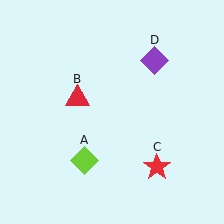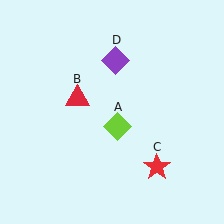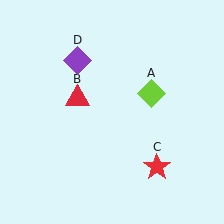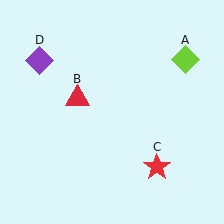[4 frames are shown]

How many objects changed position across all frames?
2 objects changed position: lime diamond (object A), purple diamond (object D).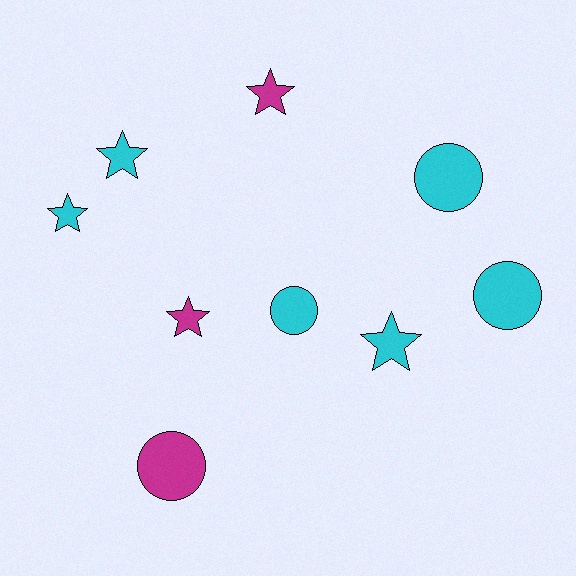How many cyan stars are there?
There are 3 cyan stars.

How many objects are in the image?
There are 9 objects.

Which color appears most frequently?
Cyan, with 6 objects.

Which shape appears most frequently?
Star, with 5 objects.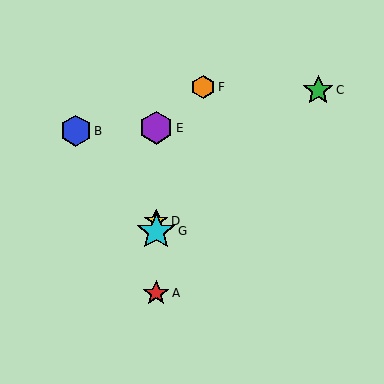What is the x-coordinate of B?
Object B is at x≈76.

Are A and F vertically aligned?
No, A is at x≈156 and F is at x≈203.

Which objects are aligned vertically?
Objects A, D, E, G are aligned vertically.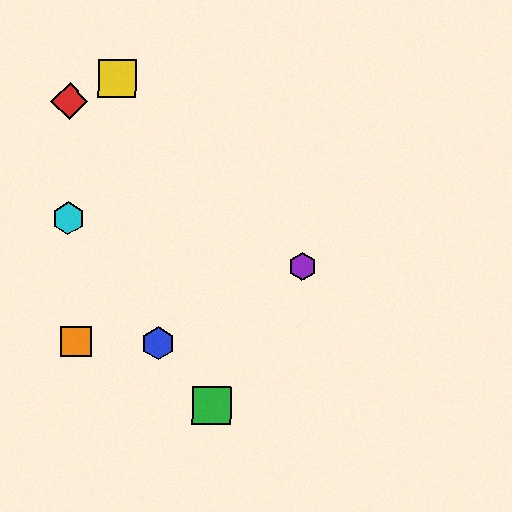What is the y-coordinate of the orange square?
The orange square is at y≈342.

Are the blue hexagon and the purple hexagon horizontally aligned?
No, the blue hexagon is at y≈343 and the purple hexagon is at y≈267.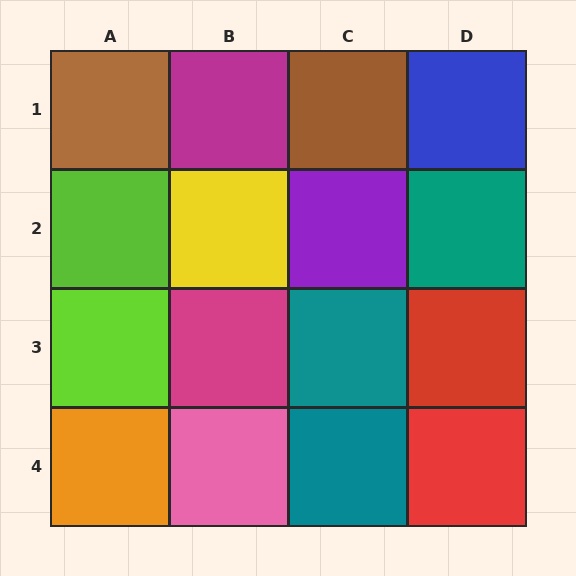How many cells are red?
2 cells are red.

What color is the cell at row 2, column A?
Lime.